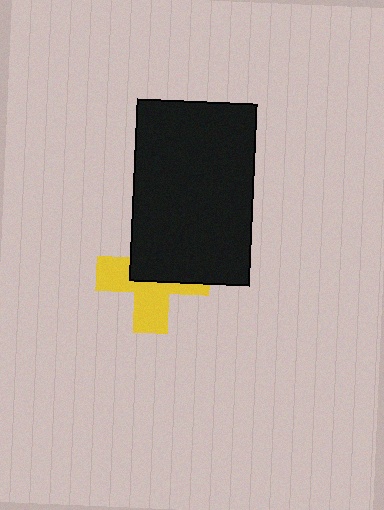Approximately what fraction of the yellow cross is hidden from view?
Roughly 49% of the yellow cross is hidden behind the black rectangle.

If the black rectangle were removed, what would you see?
You would see the complete yellow cross.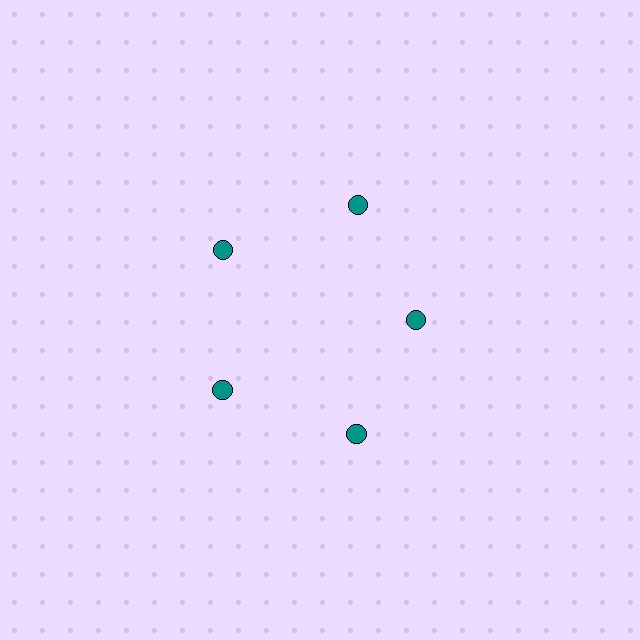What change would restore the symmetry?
The symmetry would be restored by moving it outward, back onto the ring so that all 5 circles sit at equal angles and equal distance from the center.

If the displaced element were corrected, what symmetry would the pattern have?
It would have 5-fold rotational symmetry — the pattern would map onto itself every 72 degrees.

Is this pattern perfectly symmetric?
No. The 5 teal circles are arranged in a ring, but one element near the 3 o'clock position is pulled inward toward the center, breaking the 5-fold rotational symmetry.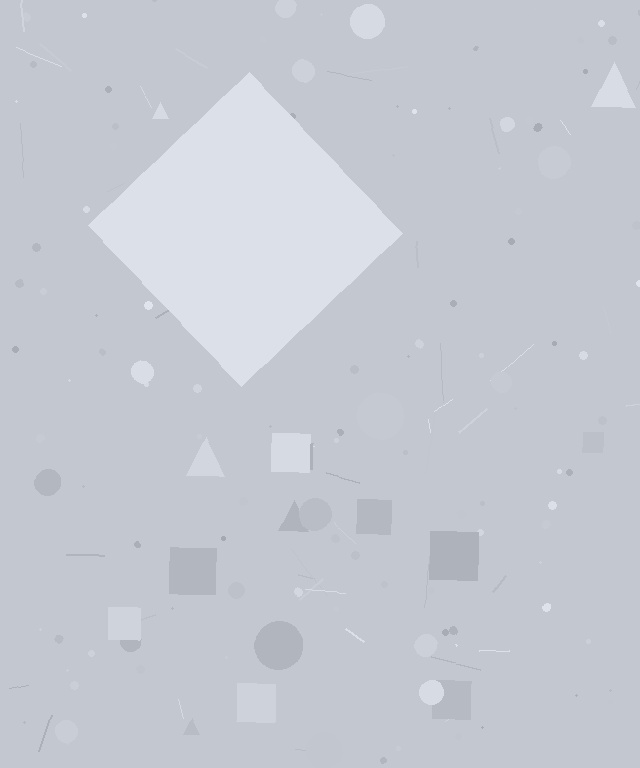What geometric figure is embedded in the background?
A diamond is embedded in the background.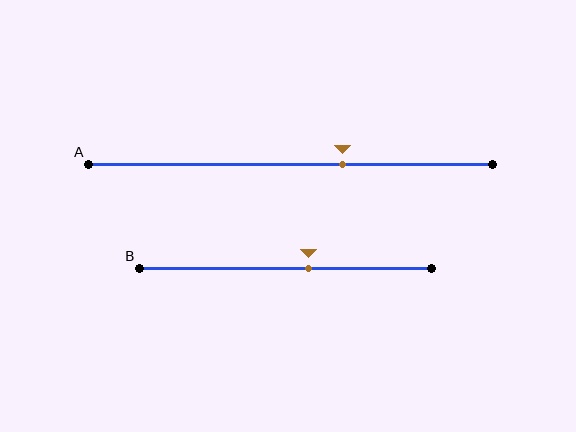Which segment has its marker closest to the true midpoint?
Segment B has its marker closest to the true midpoint.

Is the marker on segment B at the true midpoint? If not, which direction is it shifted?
No, the marker on segment B is shifted to the right by about 8% of the segment length.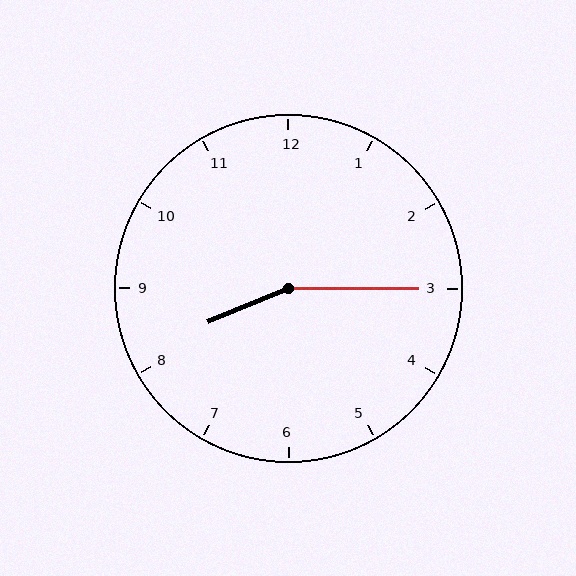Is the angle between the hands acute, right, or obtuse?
It is obtuse.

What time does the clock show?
8:15.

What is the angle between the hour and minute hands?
Approximately 158 degrees.